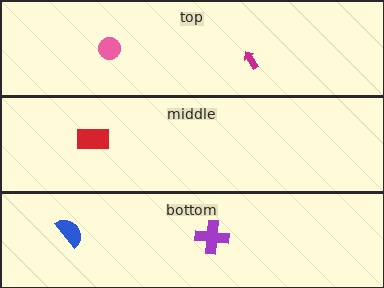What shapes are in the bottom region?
The blue semicircle, the purple cross.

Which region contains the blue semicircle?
The bottom region.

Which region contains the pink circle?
The top region.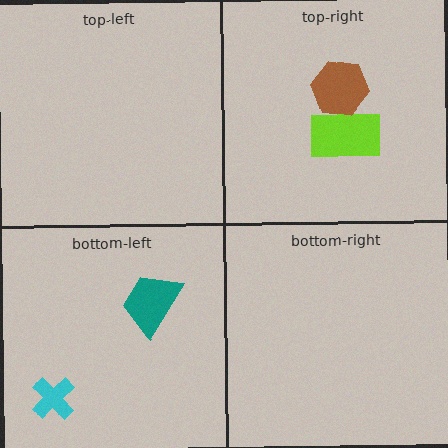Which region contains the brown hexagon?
The top-right region.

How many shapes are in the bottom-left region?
2.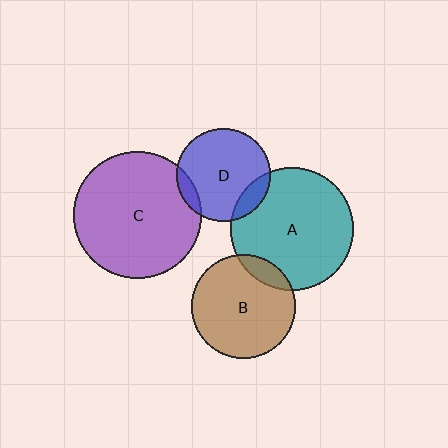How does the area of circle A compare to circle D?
Approximately 1.7 times.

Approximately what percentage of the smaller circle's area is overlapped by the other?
Approximately 10%.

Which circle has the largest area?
Circle C (purple).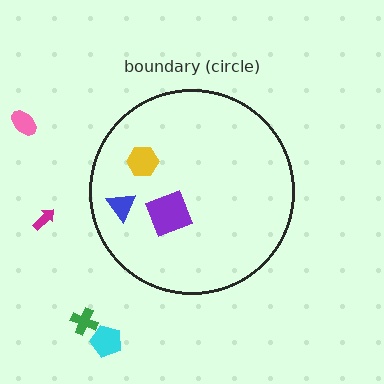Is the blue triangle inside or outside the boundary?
Inside.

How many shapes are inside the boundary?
3 inside, 4 outside.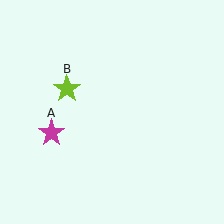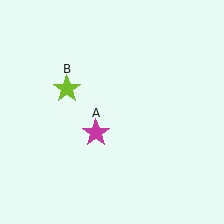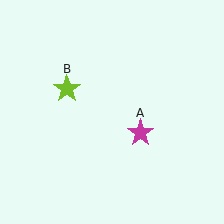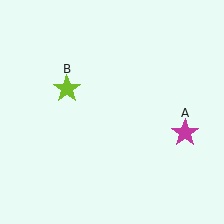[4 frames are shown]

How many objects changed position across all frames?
1 object changed position: magenta star (object A).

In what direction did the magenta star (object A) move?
The magenta star (object A) moved right.